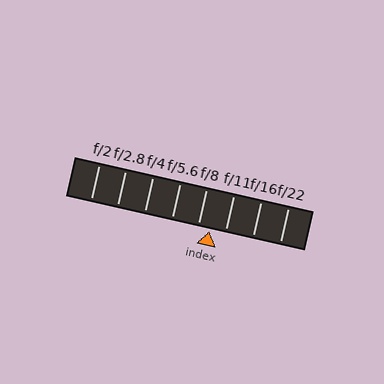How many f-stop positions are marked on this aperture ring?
There are 8 f-stop positions marked.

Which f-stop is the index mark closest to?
The index mark is closest to f/8.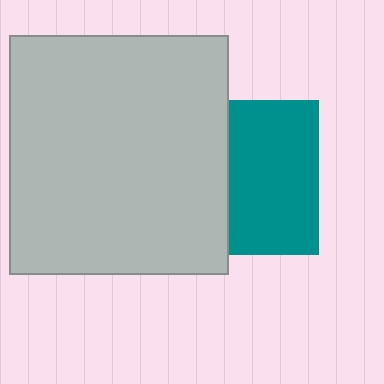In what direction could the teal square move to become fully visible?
The teal square could move right. That would shift it out from behind the light gray rectangle entirely.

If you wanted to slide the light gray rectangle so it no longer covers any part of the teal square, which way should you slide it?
Slide it left — that is the most direct way to separate the two shapes.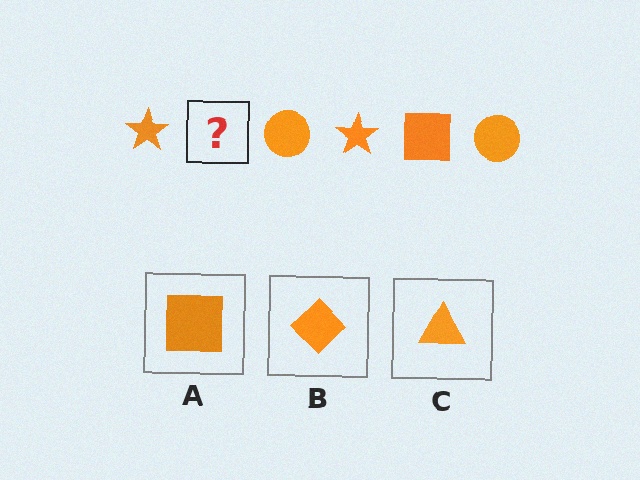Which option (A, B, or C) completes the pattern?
A.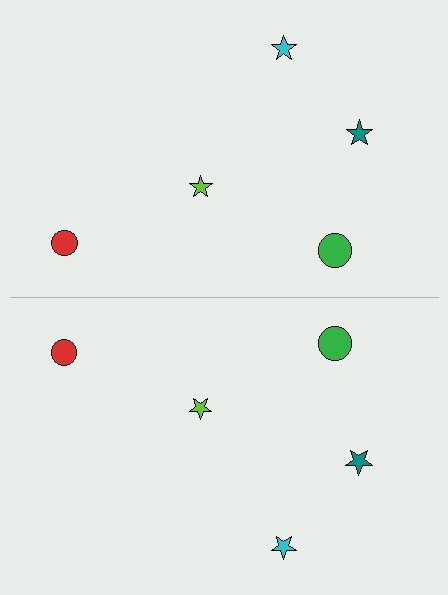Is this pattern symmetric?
Yes, this pattern has bilateral (reflection) symmetry.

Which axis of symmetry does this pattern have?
The pattern has a horizontal axis of symmetry running through the center of the image.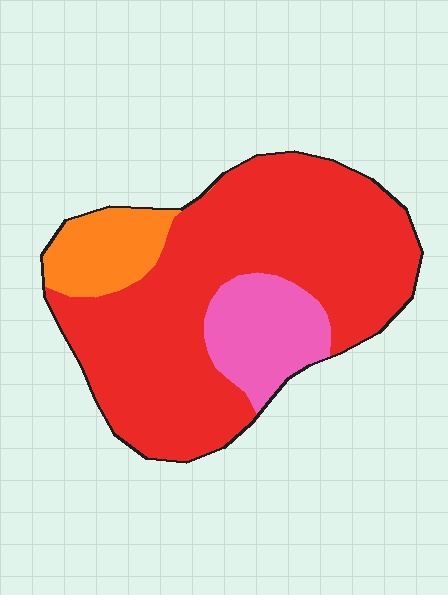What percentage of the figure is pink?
Pink takes up about one sixth (1/6) of the figure.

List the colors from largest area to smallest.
From largest to smallest: red, pink, orange.